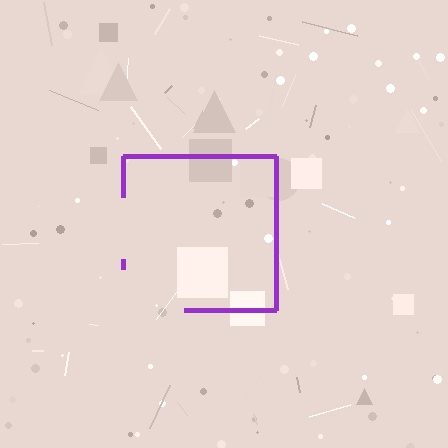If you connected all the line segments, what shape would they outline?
They would outline a square.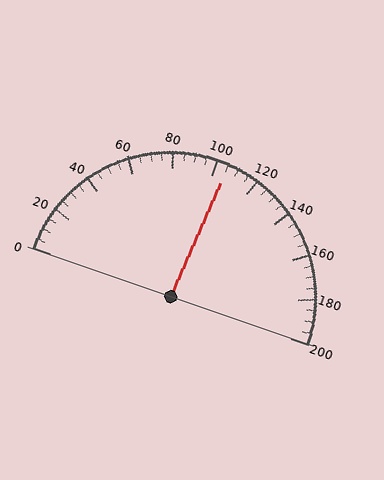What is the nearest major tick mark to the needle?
The nearest major tick mark is 100.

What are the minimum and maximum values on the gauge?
The gauge ranges from 0 to 200.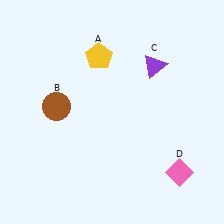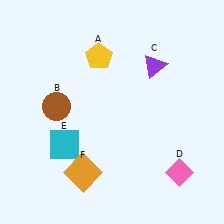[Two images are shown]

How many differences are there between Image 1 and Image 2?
There are 2 differences between the two images.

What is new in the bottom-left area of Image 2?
An orange square (F) was added in the bottom-left area of Image 2.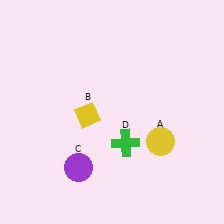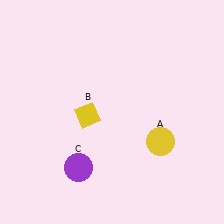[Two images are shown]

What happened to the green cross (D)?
The green cross (D) was removed in Image 2. It was in the bottom-right area of Image 1.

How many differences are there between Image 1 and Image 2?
There is 1 difference between the two images.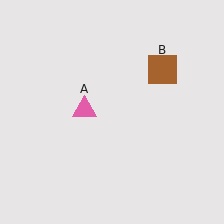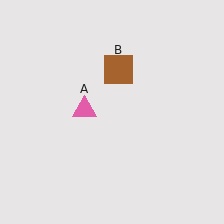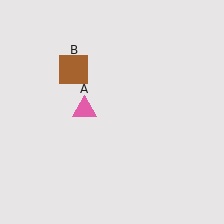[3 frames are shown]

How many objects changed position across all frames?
1 object changed position: brown square (object B).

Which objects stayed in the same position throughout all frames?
Pink triangle (object A) remained stationary.